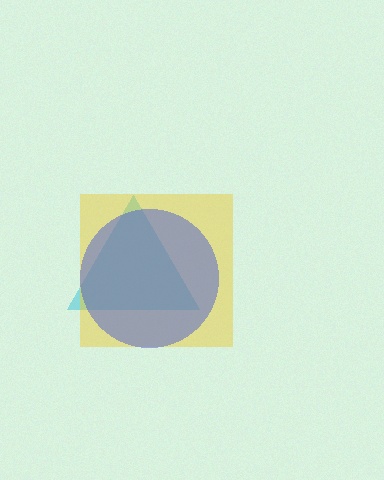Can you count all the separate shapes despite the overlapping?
Yes, there are 3 separate shapes.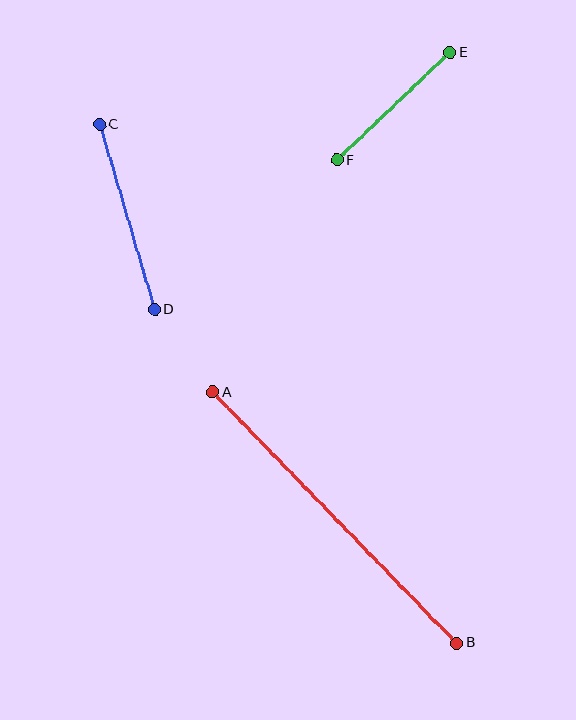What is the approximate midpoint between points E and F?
The midpoint is at approximately (394, 106) pixels.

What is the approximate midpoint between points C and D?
The midpoint is at approximately (127, 217) pixels.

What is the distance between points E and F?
The distance is approximately 156 pixels.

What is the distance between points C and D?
The distance is approximately 193 pixels.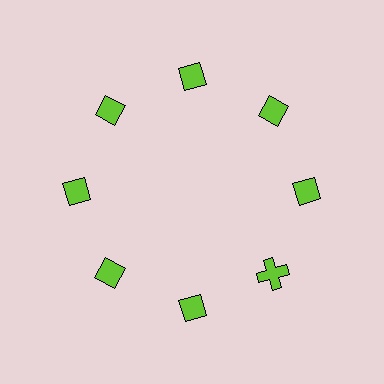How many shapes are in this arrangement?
There are 8 shapes arranged in a ring pattern.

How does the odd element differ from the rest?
It has a different shape: cross instead of diamond.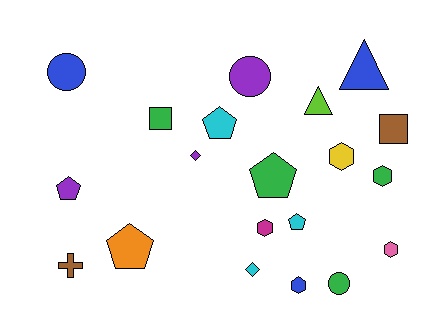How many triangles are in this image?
There are 2 triangles.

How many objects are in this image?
There are 20 objects.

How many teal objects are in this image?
There are no teal objects.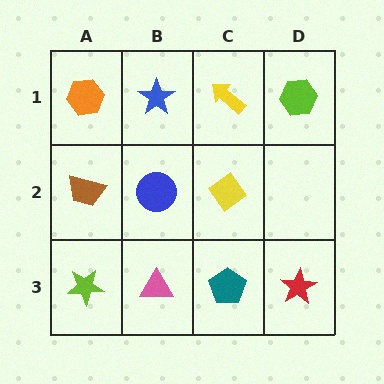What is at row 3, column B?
A pink triangle.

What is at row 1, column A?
An orange hexagon.